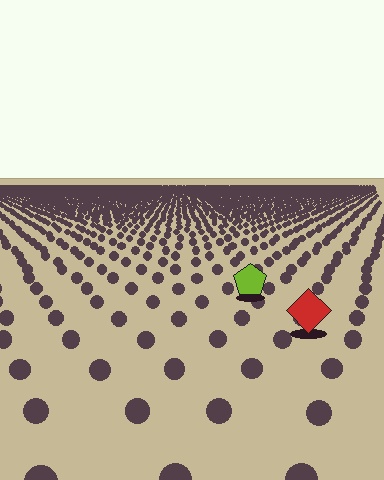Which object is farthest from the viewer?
The lime pentagon is farthest from the viewer. It appears smaller and the ground texture around it is denser.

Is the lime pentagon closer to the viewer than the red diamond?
No. The red diamond is closer — you can tell from the texture gradient: the ground texture is coarser near it.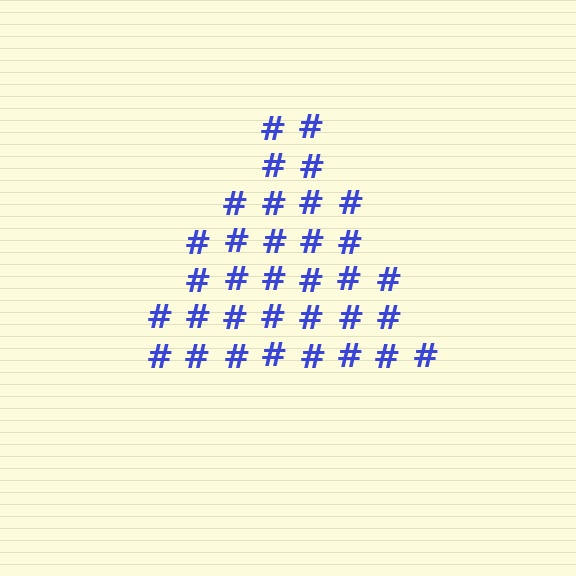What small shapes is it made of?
It is made of small hash symbols.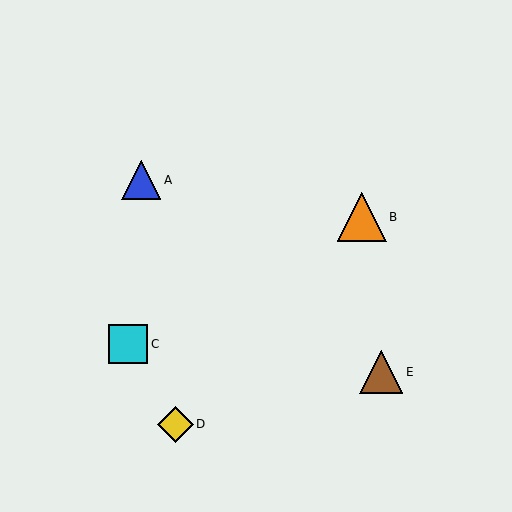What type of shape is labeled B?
Shape B is an orange triangle.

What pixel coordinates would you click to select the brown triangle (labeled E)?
Click at (381, 372) to select the brown triangle E.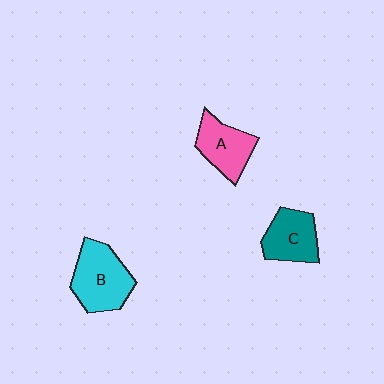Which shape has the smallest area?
Shape C (teal).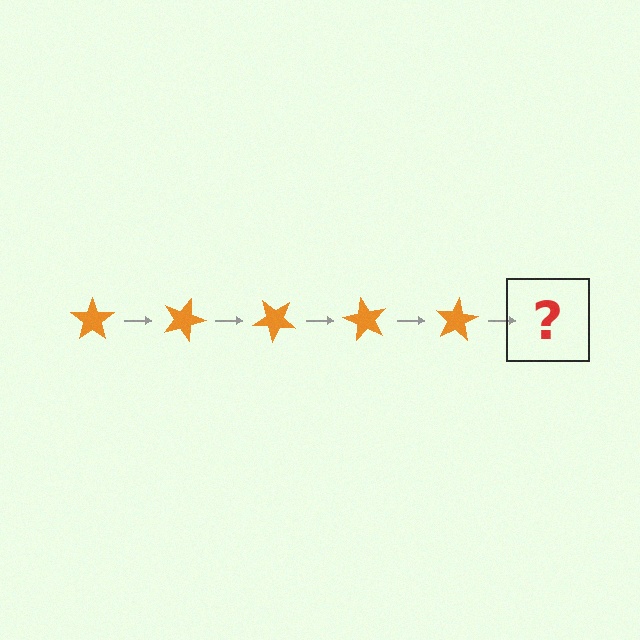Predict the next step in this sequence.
The next step is an orange star rotated 100 degrees.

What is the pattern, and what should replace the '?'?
The pattern is that the star rotates 20 degrees each step. The '?' should be an orange star rotated 100 degrees.